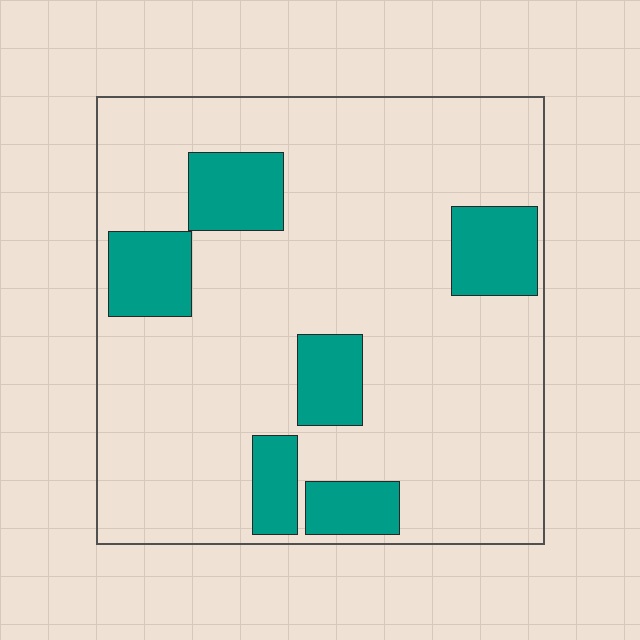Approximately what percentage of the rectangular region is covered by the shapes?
Approximately 20%.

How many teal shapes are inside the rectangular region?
6.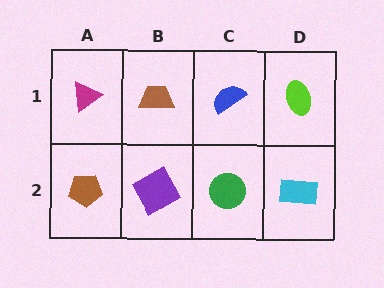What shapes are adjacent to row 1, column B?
A purple square (row 2, column B), a magenta triangle (row 1, column A), a blue semicircle (row 1, column C).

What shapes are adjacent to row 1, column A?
A brown pentagon (row 2, column A), a brown trapezoid (row 1, column B).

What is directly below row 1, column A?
A brown pentagon.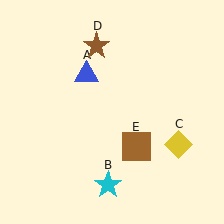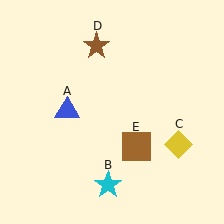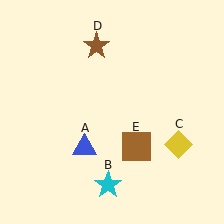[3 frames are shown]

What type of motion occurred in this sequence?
The blue triangle (object A) rotated counterclockwise around the center of the scene.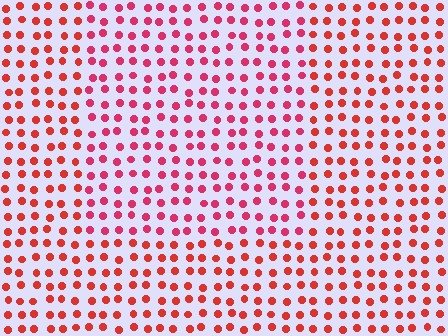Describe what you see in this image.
The image is filled with small red elements in a uniform arrangement. A rectangle-shaped region is visible where the elements are tinted to a slightly different hue, forming a subtle color boundary.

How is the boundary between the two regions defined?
The boundary is defined purely by a slight shift in hue (about 22 degrees). Spacing, size, and orientation are identical on both sides.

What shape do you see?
I see a rectangle.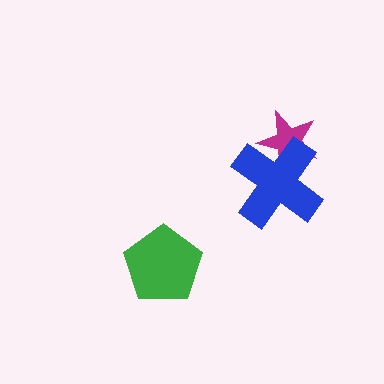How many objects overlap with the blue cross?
1 object overlaps with the blue cross.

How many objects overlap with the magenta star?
1 object overlaps with the magenta star.